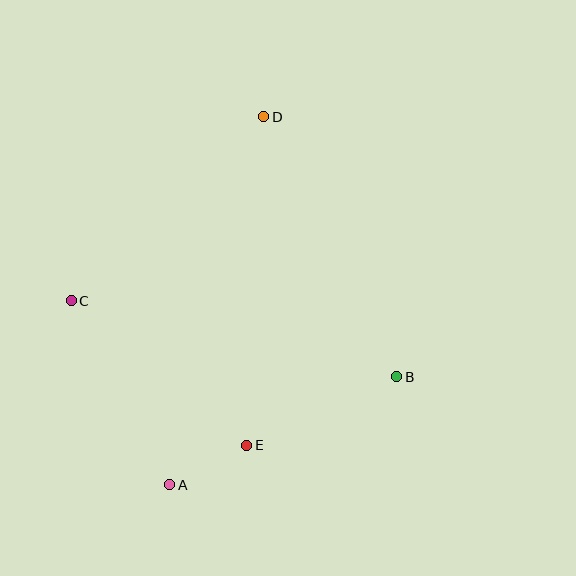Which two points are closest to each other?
Points A and E are closest to each other.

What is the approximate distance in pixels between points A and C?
The distance between A and C is approximately 209 pixels.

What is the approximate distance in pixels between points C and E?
The distance between C and E is approximately 227 pixels.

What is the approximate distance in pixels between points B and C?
The distance between B and C is approximately 334 pixels.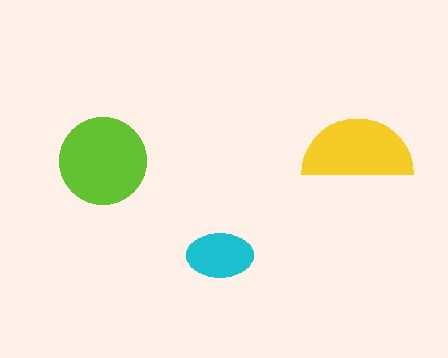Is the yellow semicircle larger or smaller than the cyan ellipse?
Larger.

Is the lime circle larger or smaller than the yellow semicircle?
Larger.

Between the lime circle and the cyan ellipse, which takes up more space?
The lime circle.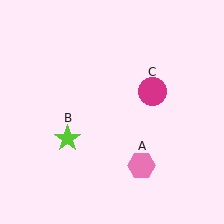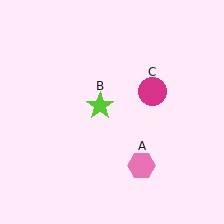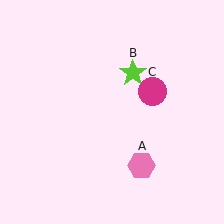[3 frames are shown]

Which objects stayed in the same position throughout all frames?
Pink hexagon (object A) and magenta circle (object C) remained stationary.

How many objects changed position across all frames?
1 object changed position: lime star (object B).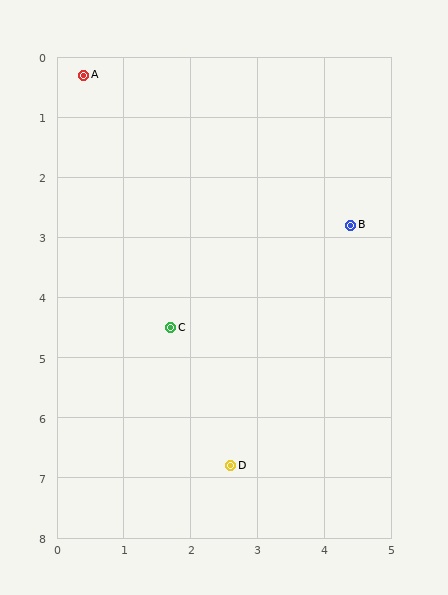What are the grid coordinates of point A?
Point A is at approximately (0.4, 0.3).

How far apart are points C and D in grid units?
Points C and D are about 2.5 grid units apart.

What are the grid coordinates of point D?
Point D is at approximately (2.6, 6.8).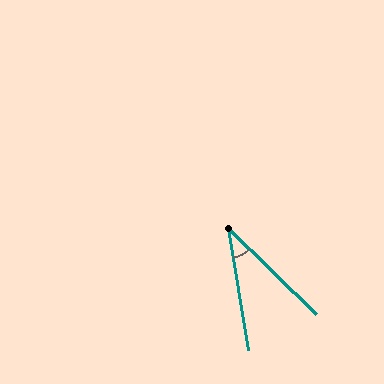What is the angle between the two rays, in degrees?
Approximately 37 degrees.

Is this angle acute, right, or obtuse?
It is acute.